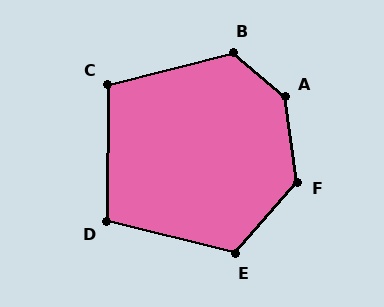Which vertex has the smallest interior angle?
D, at approximately 104 degrees.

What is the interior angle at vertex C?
Approximately 105 degrees (obtuse).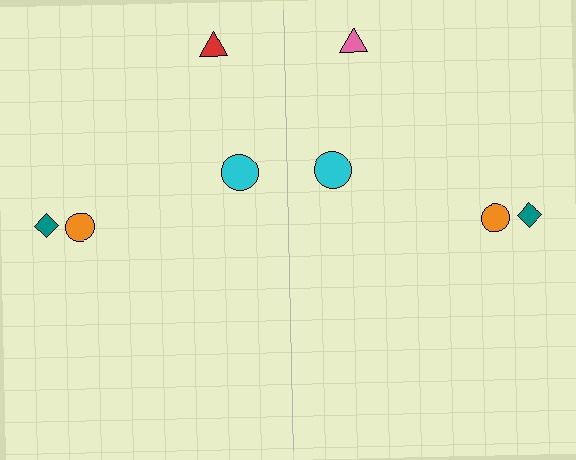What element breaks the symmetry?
The pink triangle on the right side breaks the symmetry — its mirror counterpart is red.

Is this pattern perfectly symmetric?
No, the pattern is not perfectly symmetric. The pink triangle on the right side breaks the symmetry — its mirror counterpart is red.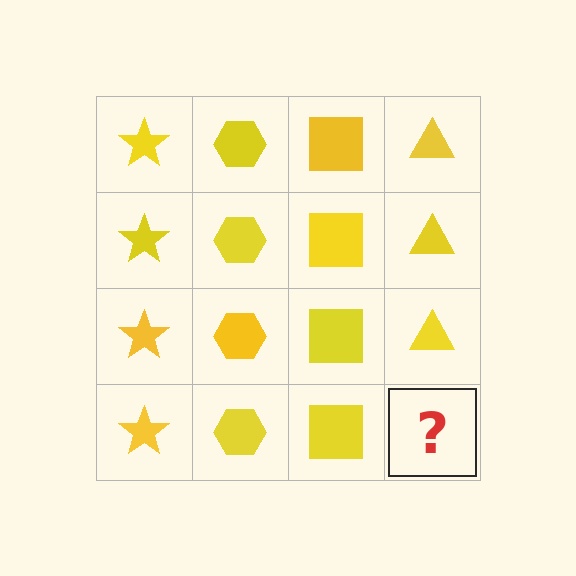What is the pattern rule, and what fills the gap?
The rule is that each column has a consistent shape. The gap should be filled with a yellow triangle.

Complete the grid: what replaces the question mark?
The question mark should be replaced with a yellow triangle.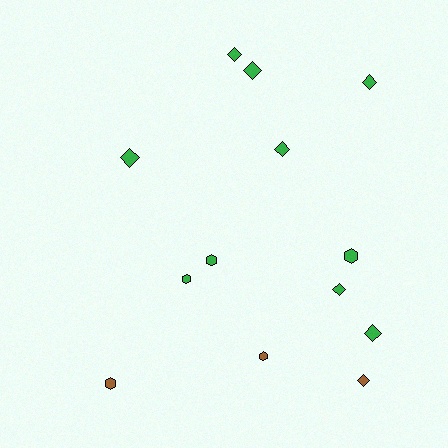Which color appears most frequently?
Green, with 10 objects.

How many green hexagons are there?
There are 3 green hexagons.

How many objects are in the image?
There are 13 objects.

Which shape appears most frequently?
Diamond, with 8 objects.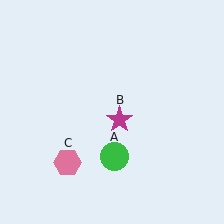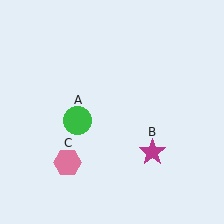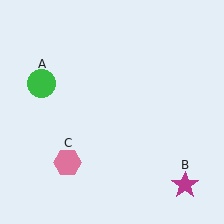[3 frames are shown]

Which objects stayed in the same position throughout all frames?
Pink hexagon (object C) remained stationary.